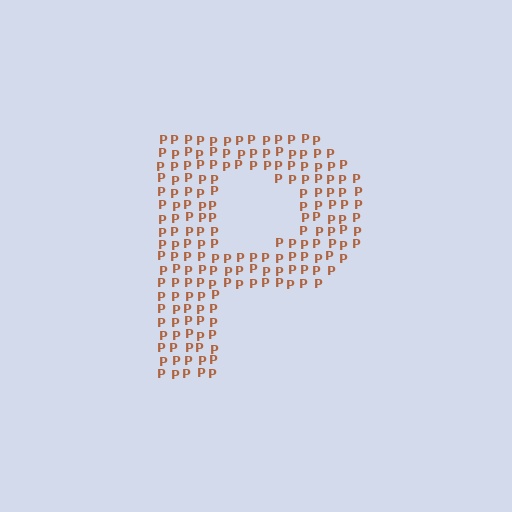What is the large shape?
The large shape is the letter P.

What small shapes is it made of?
It is made of small letter P's.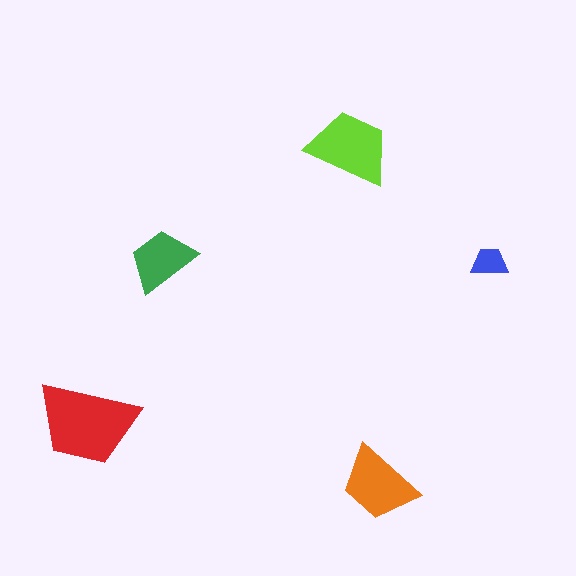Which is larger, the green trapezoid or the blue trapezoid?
The green one.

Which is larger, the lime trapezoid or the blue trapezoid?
The lime one.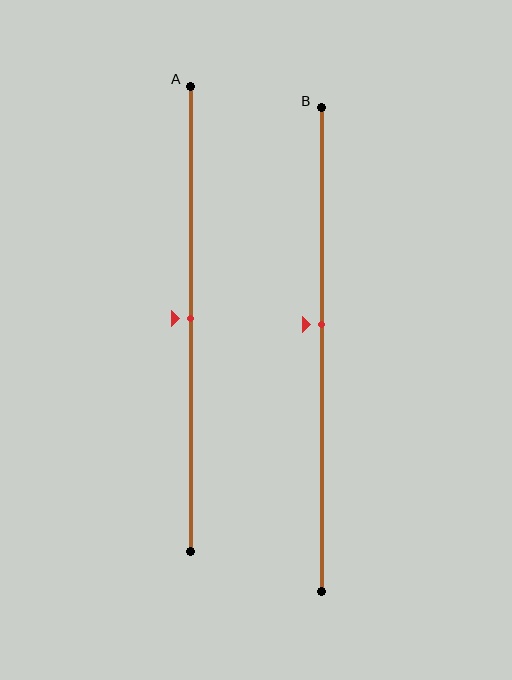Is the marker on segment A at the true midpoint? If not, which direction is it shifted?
Yes, the marker on segment A is at the true midpoint.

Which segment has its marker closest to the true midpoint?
Segment A has its marker closest to the true midpoint.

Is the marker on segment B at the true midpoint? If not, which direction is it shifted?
No, the marker on segment B is shifted upward by about 5% of the segment length.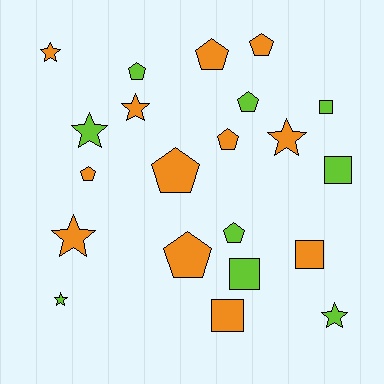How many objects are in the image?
There are 21 objects.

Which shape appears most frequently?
Pentagon, with 9 objects.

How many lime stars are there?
There are 3 lime stars.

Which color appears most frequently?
Orange, with 12 objects.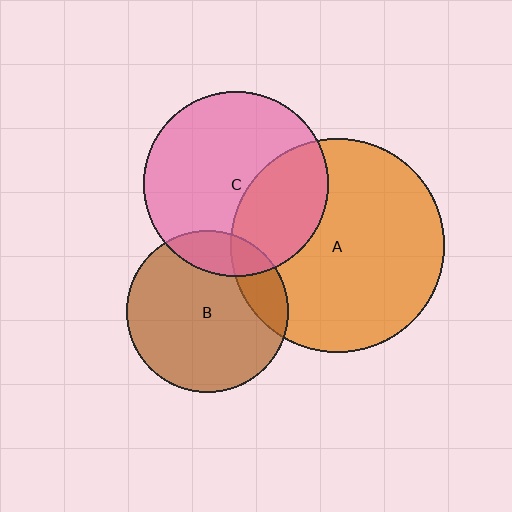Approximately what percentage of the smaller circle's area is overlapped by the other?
Approximately 35%.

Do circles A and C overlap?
Yes.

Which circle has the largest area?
Circle A (orange).